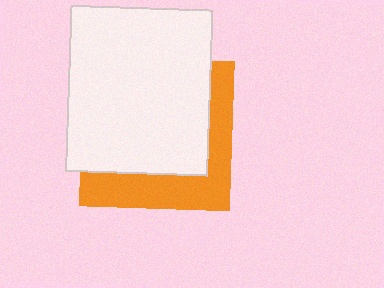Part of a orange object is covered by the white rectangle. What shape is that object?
It is a square.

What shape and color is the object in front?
The object in front is a white rectangle.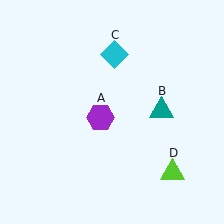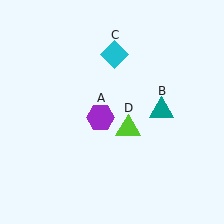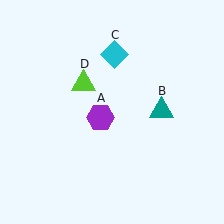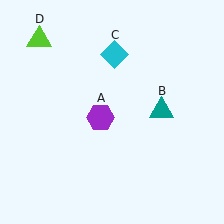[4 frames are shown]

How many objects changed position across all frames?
1 object changed position: lime triangle (object D).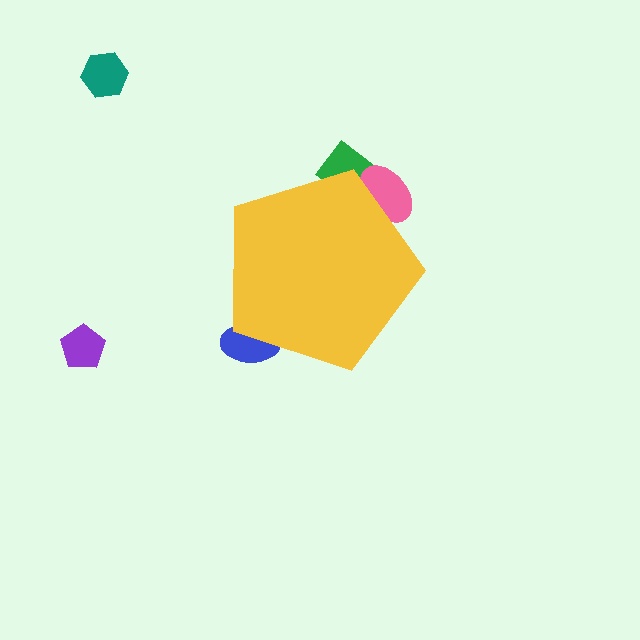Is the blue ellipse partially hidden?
Yes, the blue ellipse is partially hidden behind the yellow pentagon.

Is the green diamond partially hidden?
Yes, the green diamond is partially hidden behind the yellow pentagon.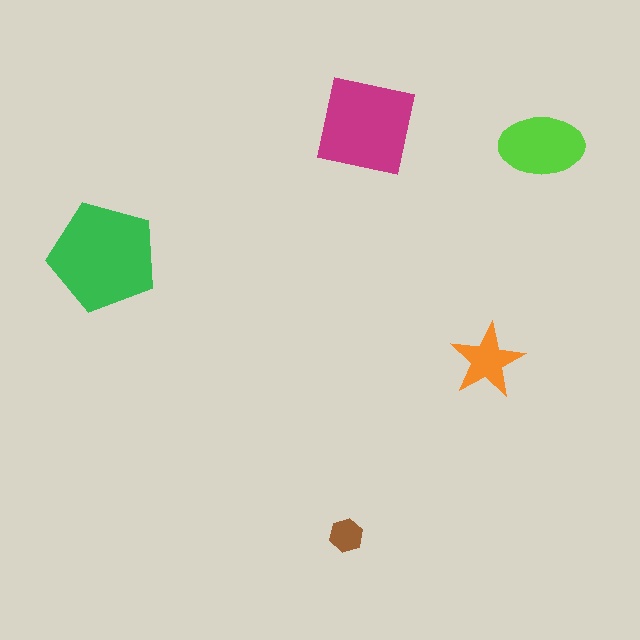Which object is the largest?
The green pentagon.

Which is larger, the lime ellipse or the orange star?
The lime ellipse.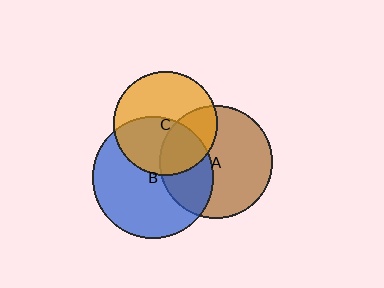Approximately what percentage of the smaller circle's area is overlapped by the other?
Approximately 35%.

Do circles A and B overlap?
Yes.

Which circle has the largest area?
Circle B (blue).